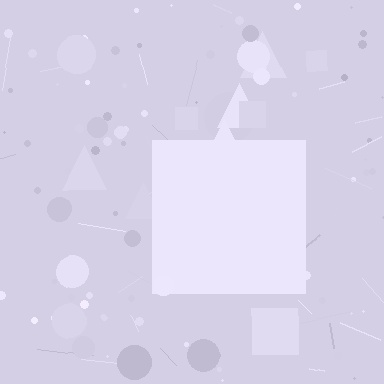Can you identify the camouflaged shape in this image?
The camouflaged shape is a square.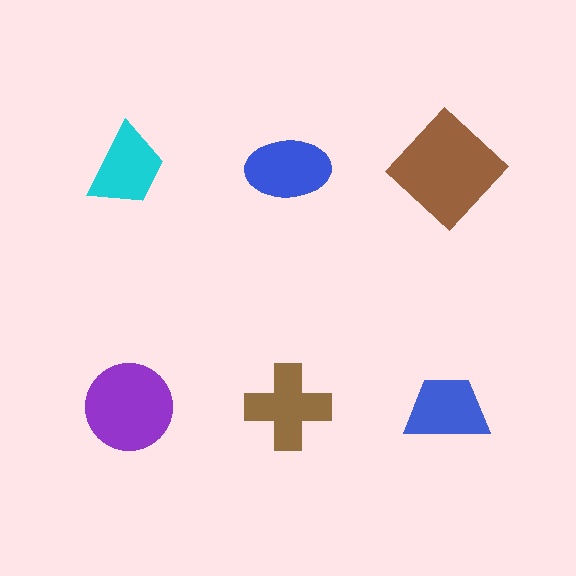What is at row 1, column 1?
A cyan trapezoid.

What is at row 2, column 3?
A blue trapezoid.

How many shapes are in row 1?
3 shapes.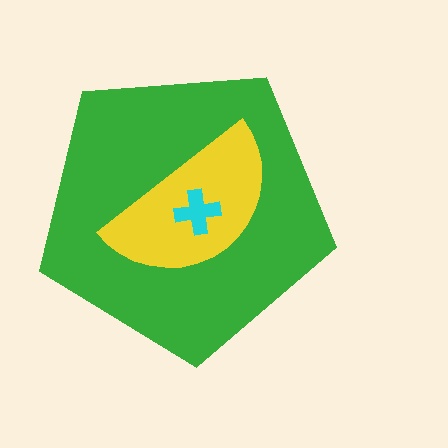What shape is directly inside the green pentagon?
The yellow semicircle.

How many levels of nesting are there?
3.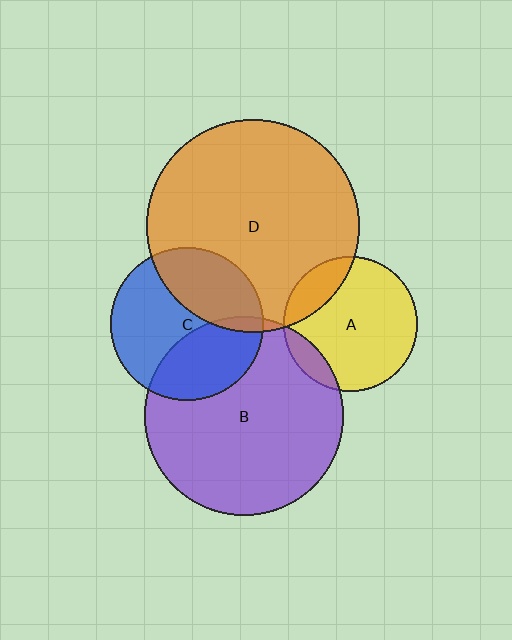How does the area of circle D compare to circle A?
Approximately 2.5 times.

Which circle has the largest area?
Circle D (orange).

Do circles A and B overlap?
Yes.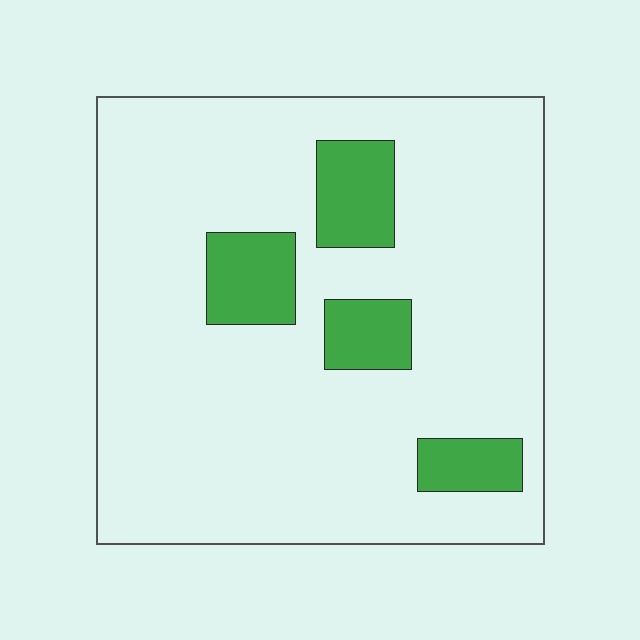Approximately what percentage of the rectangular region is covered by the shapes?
Approximately 15%.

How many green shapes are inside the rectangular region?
4.